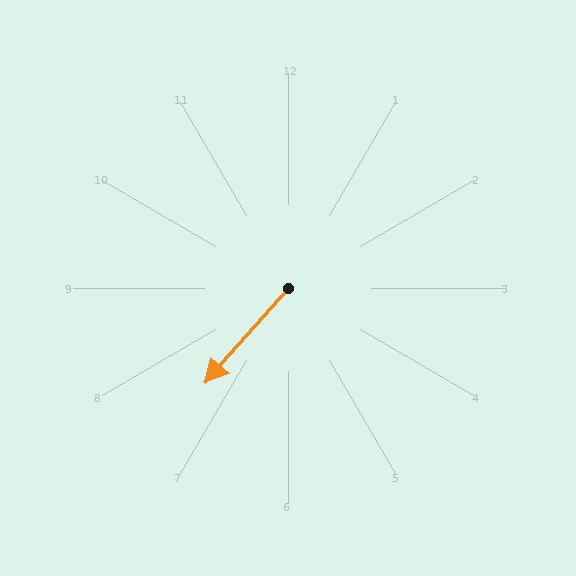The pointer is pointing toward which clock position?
Roughly 7 o'clock.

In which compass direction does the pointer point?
Southwest.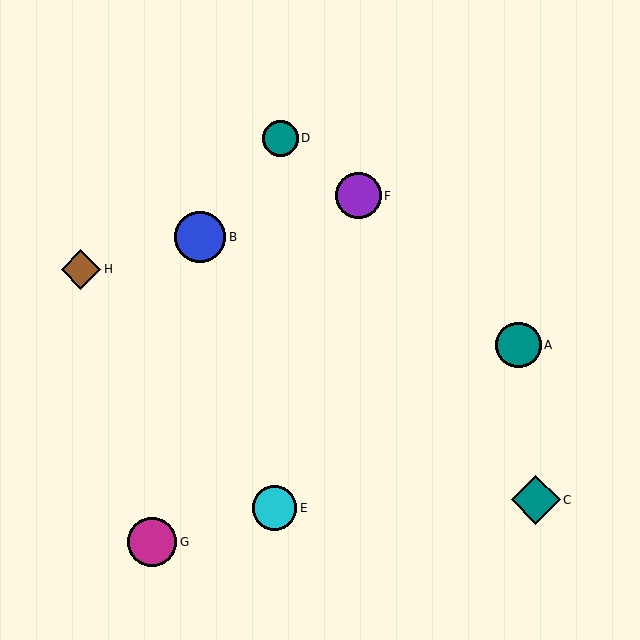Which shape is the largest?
The blue circle (labeled B) is the largest.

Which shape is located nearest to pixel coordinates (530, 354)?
The teal circle (labeled A) at (518, 345) is nearest to that location.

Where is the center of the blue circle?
The center of the blue circle is at (200, 237).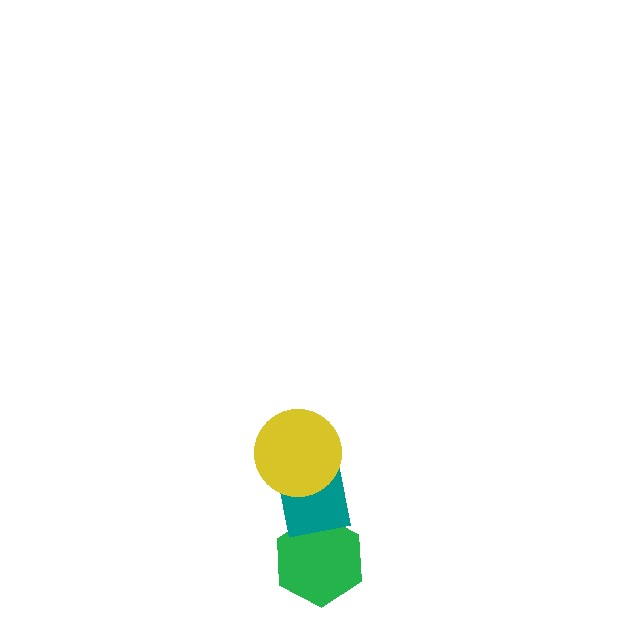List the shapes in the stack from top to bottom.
From top to bottom: the yellow circle, the teal square, the green hexagon.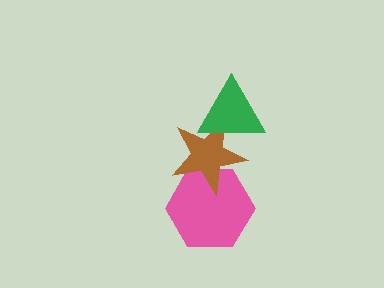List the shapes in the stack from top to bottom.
From top to bottom: the green triangle, the brown star, the pink hexagon.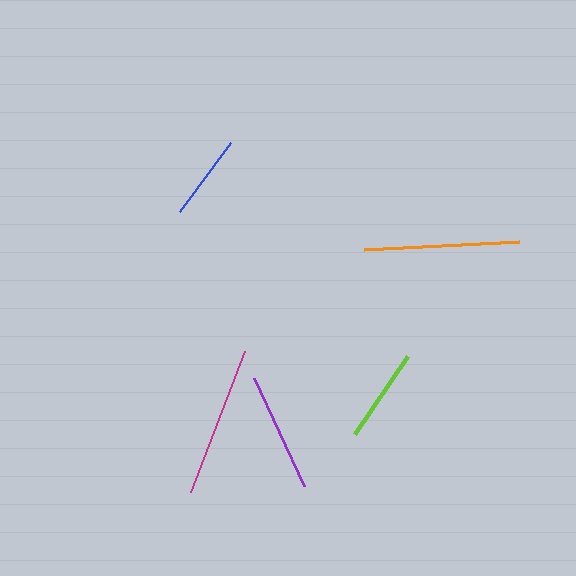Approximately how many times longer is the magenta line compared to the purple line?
The magenta line is approximately 1.3 times the length of the purple line.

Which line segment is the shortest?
The blue line is the shortest at approximately 87 pixels.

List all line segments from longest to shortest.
From longest to shortest: orange, magenta, purple, lime, blue.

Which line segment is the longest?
The orange line is the longest at approximately 155 pixels.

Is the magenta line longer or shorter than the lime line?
The magenta line is longer than the lime line.